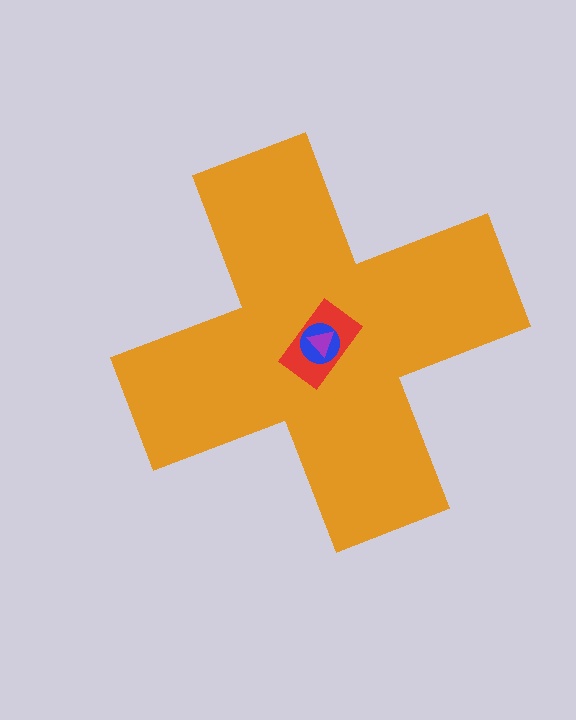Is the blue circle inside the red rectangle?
Yes.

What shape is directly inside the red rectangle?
The blue circle.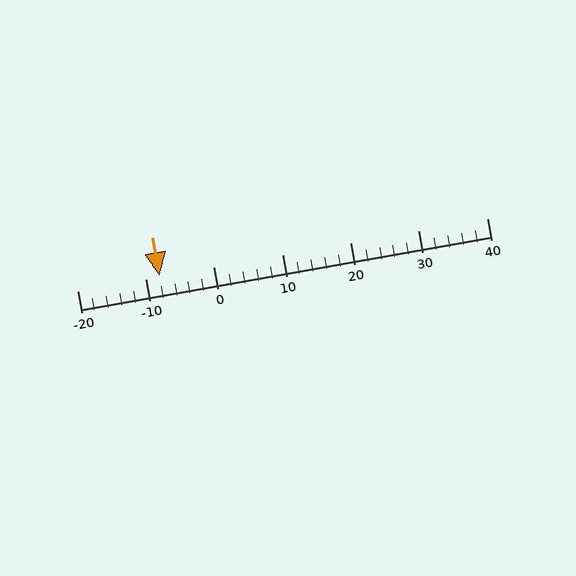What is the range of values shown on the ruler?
The ruler shows values from -20 to 40.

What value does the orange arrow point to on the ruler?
The orange arrow points to approximately -8.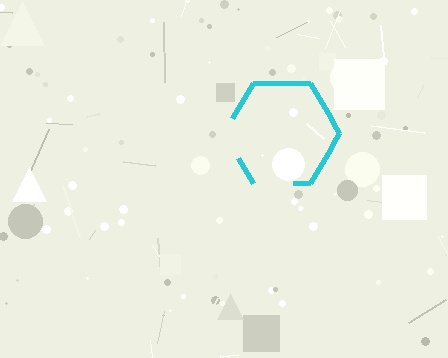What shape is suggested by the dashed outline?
The dashed outline suggests a hexagon.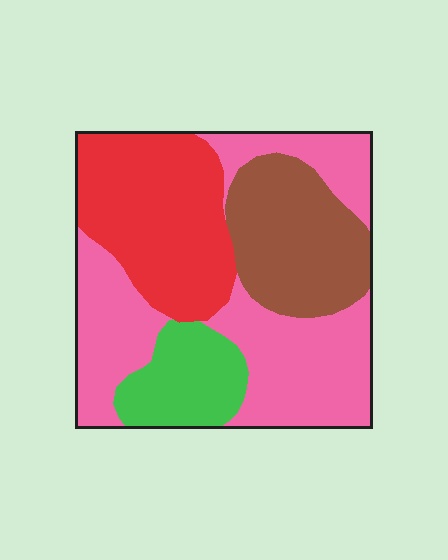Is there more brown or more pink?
Pink.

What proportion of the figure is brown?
Brown covers about 20% of the figure.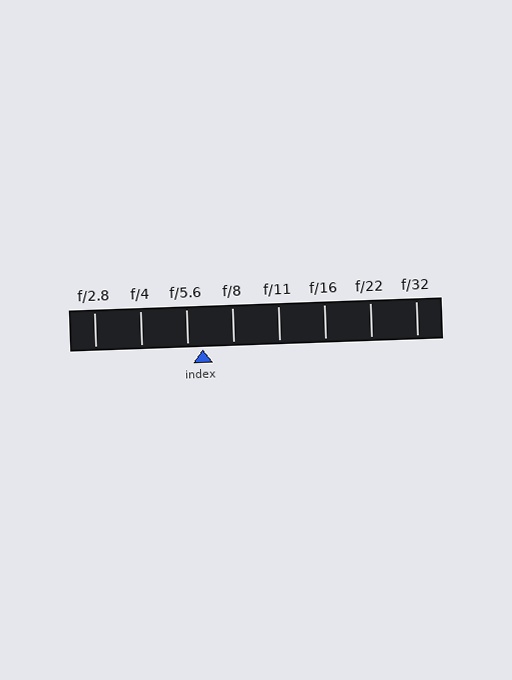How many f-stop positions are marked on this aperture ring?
There are 8 f-stop positions marked.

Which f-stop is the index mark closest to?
The index mark is closest to f/5.6.